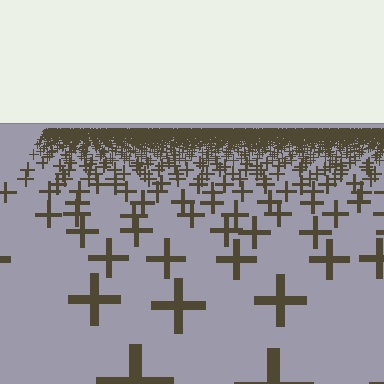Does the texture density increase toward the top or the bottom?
Density increases toward the top.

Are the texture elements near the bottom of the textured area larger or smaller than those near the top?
Larger. Near the bottom, elements are closer to the viewer and appear at a bigger on-screen size.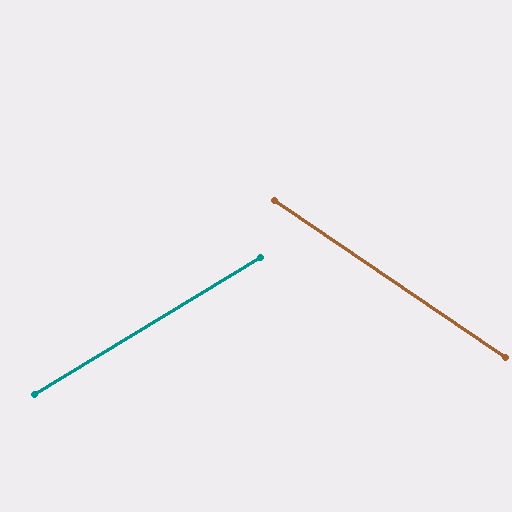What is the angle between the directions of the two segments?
Approximately 66 degrees.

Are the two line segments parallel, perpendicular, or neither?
Neither parallel nor perpendicular — they differ by about 66°.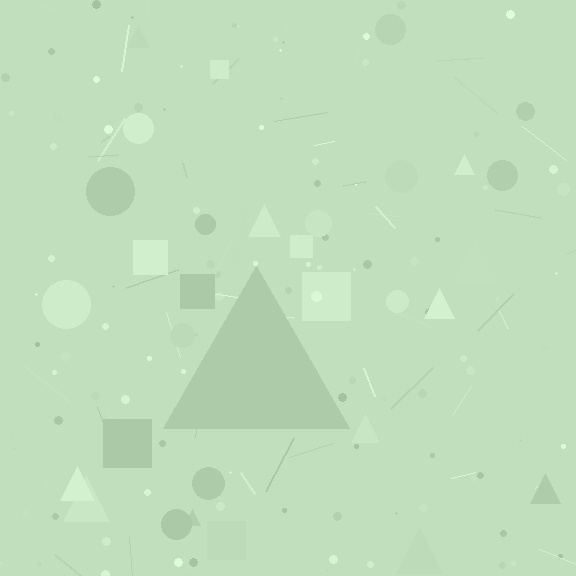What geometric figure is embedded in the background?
A triangle is embedded in the background.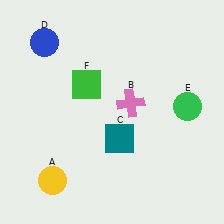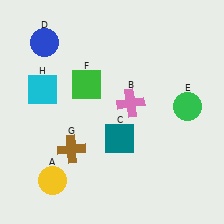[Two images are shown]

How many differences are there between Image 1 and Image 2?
There are 2 differences between the two images.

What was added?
A brown cross (G), a cyan square (H) were added in Image 2.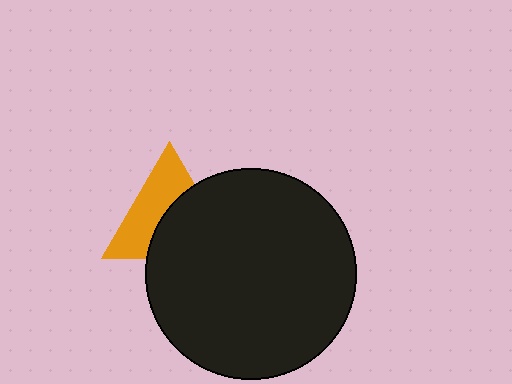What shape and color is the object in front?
The object in front is a black circle.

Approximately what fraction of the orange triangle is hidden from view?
Roughly 50% of the orange triangle is hidden behind the black circle.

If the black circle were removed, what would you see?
You would see the complete orange triangle.